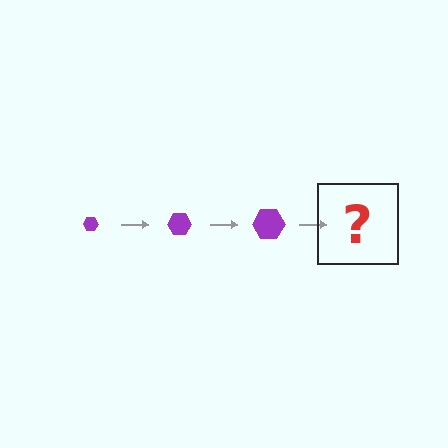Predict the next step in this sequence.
The next step is a purple hexagon, larger than the previous one.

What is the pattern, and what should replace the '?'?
The pattern is that the hexagon gets progressively larger each step. The '?' should be a purple hexagon, larger than the previous one.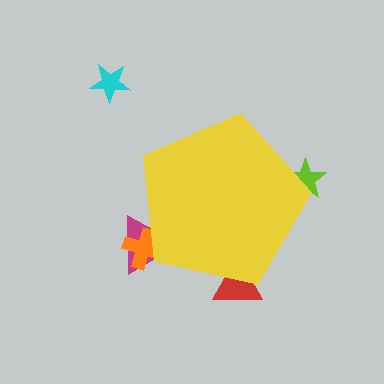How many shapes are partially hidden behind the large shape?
4 shapes are partially hidden.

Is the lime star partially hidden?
Yes, the lime star is partially hidden behind the yellow pentagon.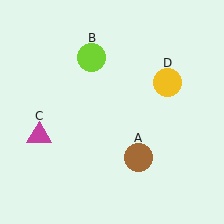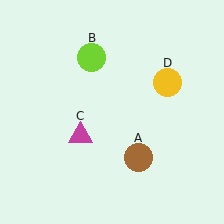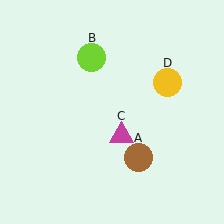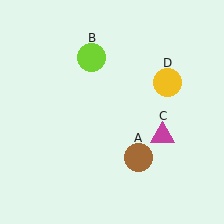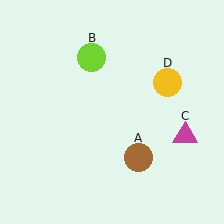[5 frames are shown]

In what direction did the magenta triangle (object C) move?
The magenta triangle (object C) moved right.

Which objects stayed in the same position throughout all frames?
Brown circle (object A) and lime circle (object B) and yellow circle (object D) remained stationary.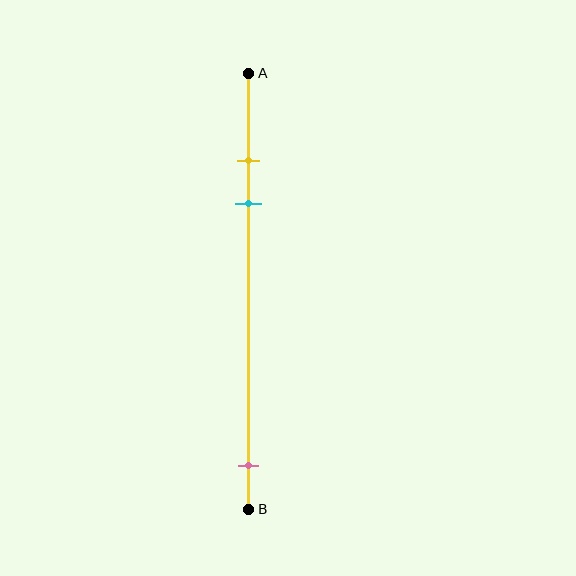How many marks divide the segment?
There are 3 marks dividing the segment.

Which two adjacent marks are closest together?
The yellow and cyan marks are the closest adjacent pair.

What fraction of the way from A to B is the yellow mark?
The yellow mark is approximately 20% (0.2) of the way from A to B.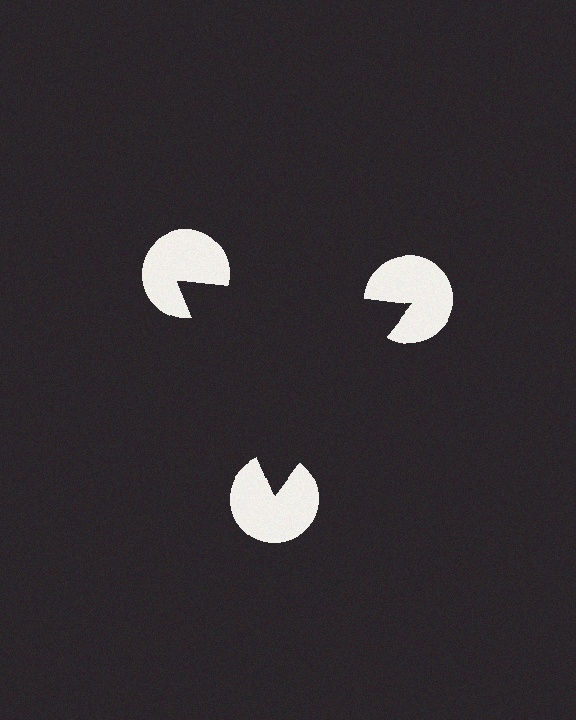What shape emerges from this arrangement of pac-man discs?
An illusory triangle — its edges are inferred from the aligned wedge cuts in the pac-man discs, not physically drawn.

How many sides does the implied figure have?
3 sides.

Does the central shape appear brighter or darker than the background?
It typically appears slightly darker than the background, even though no actual brightness change is drawn.